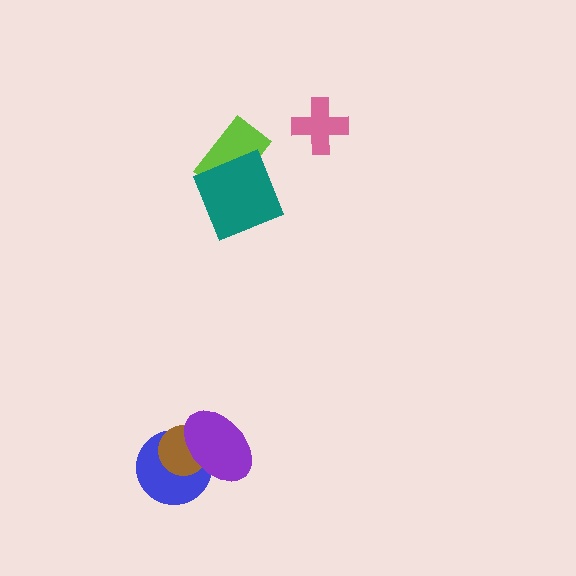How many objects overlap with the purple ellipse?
2 objects overlap with the purple ellipse.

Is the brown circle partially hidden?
Yes, it is partially covered by another shape.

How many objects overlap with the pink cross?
0 objects overlap with the pink cross.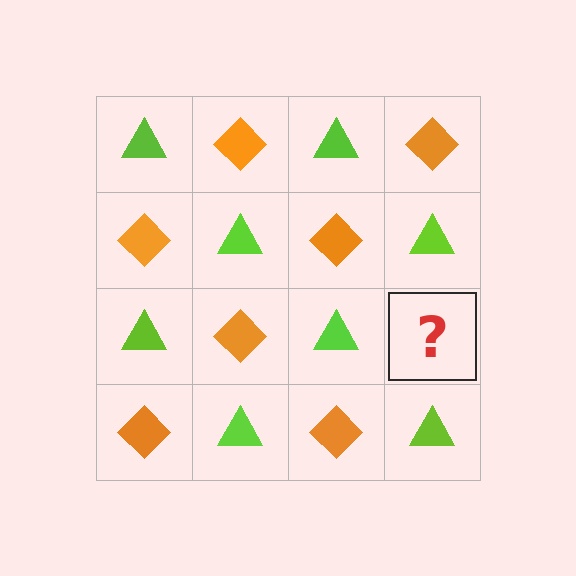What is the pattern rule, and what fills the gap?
The rule is that it alternates lime triangle and orange diamond in a checkerboard pattern. The gap should be filled with an orange diamond.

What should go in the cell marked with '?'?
The missing cell should contain an orange diamond.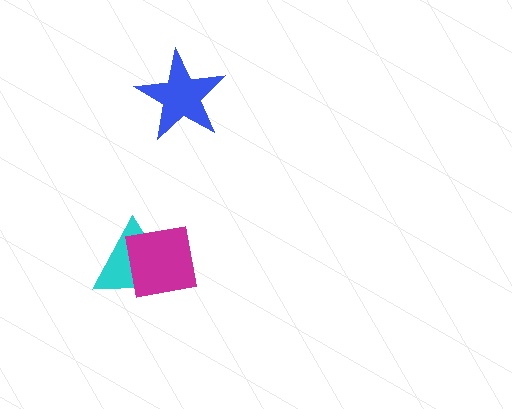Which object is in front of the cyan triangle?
The magenta square is in front of the cyan triangle.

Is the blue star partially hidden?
No, no other shape covers it.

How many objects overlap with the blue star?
0 objects overlap with the blue star.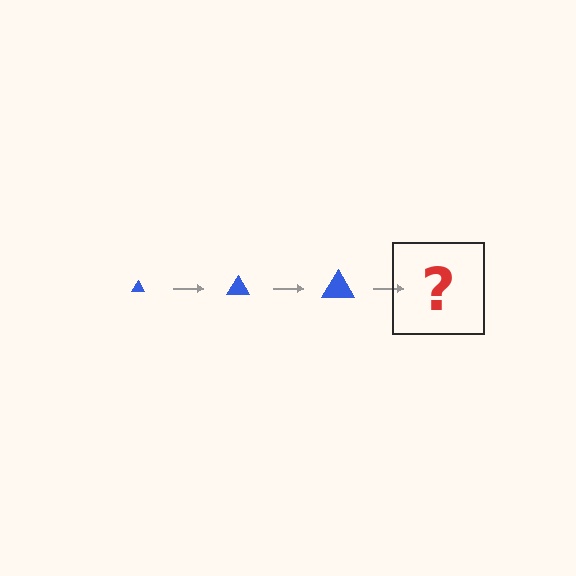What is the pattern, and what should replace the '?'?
The pattern is that the triangle gets progressively larger each step. The '?' should be a blue triangle, larger than the previous one.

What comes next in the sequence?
The next element should be a blue triangle, larger than the previous one.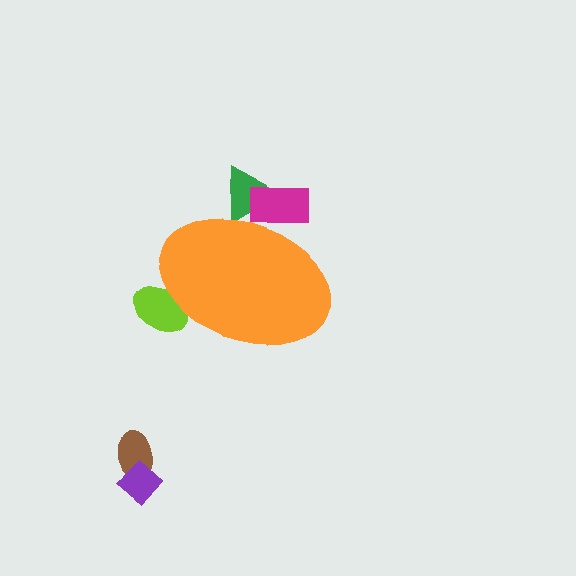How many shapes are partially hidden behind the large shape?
3 shapes are partially hidden.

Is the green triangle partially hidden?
Yes, the green triangle is partially hidden behind the orange ellipse.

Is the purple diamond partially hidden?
No, the purple diamond is fully visible.